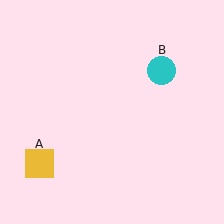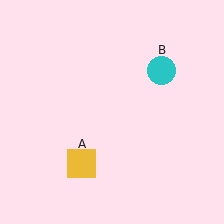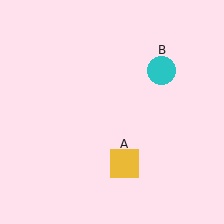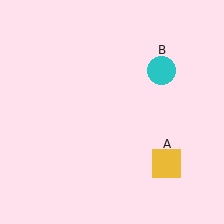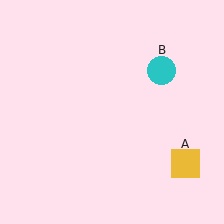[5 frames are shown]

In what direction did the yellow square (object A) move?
The yellow square (object A) moved right.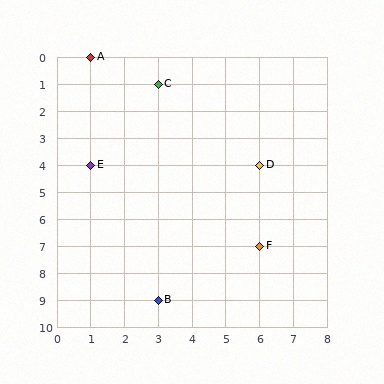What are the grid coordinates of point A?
Point A is at grid coordinates (1, 0).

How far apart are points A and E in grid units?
Points A and E are 4 rows apart.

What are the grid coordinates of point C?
Point C is at grid coordinates (3, 1).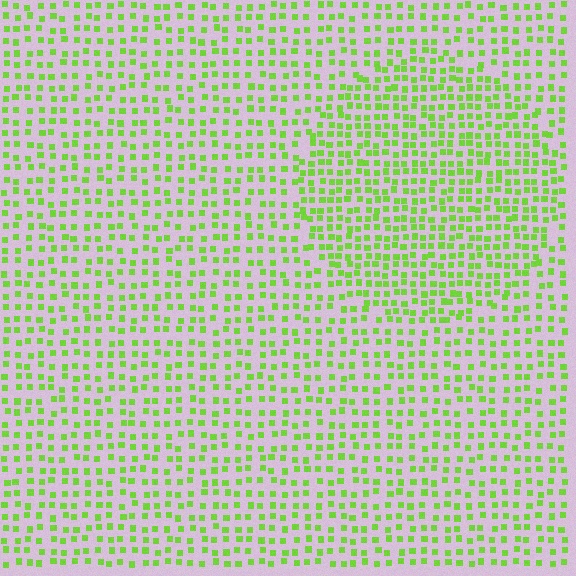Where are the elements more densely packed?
The elements are more densely packed inside the circle boundary.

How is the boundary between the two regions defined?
The boundary is defined by a change in element density (approximately 1.6x ratio). All elements are the same color, size, and shape.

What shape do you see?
I see a circle.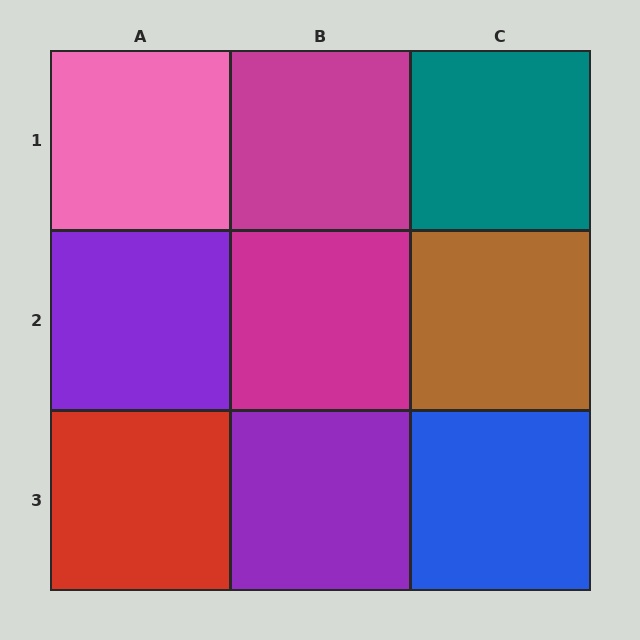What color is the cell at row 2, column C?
Brown.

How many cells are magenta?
2 cells are magenta.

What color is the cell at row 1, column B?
Magenta.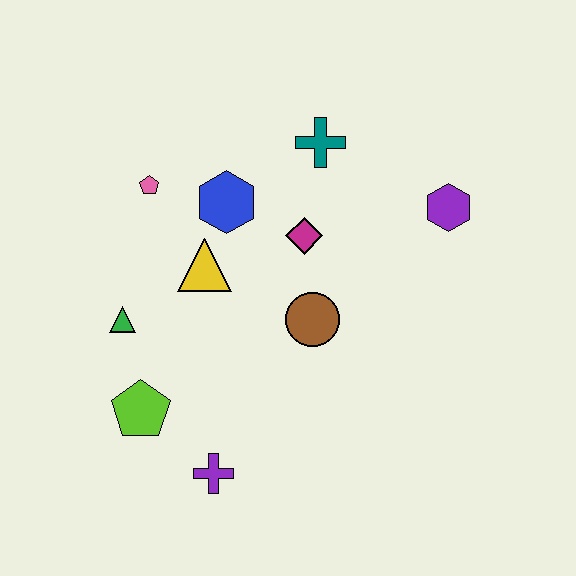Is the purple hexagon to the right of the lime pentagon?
Yes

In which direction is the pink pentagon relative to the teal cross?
The pink pentagon is to the left of the teal cross.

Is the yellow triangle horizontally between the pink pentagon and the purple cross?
Yes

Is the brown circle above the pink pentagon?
No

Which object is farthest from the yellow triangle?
The purple hexagon is farthest from the yellow triangle.